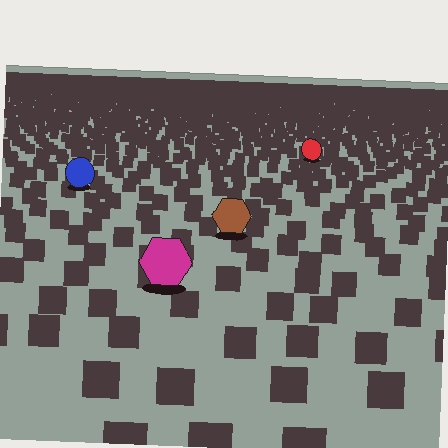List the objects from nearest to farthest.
From nearest to farthest: the magenta hexagon, the brown hexagon, the blue circle, the red circle.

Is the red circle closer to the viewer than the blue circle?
No. The blue circle is closer — you can tell from the texture gradient: the ground texture is coarser near it.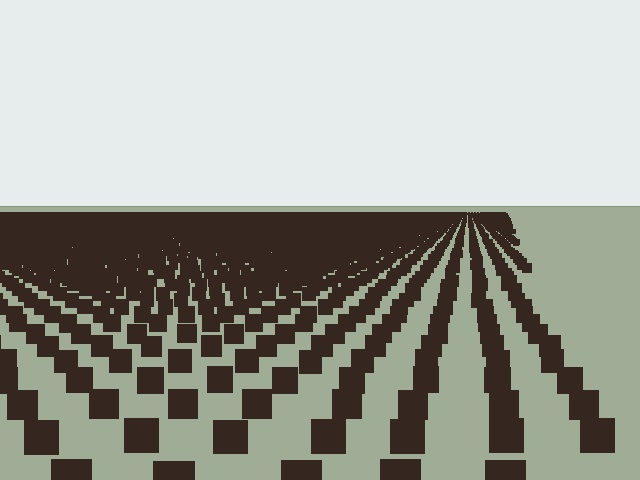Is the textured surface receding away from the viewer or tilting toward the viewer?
The surface is receding away from the viewer. Texture elements get smaller and denser toward the top.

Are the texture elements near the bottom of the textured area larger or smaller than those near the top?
Larger. Near the bottom, elements are closer to the viewer and appear at a bigger on-screen size.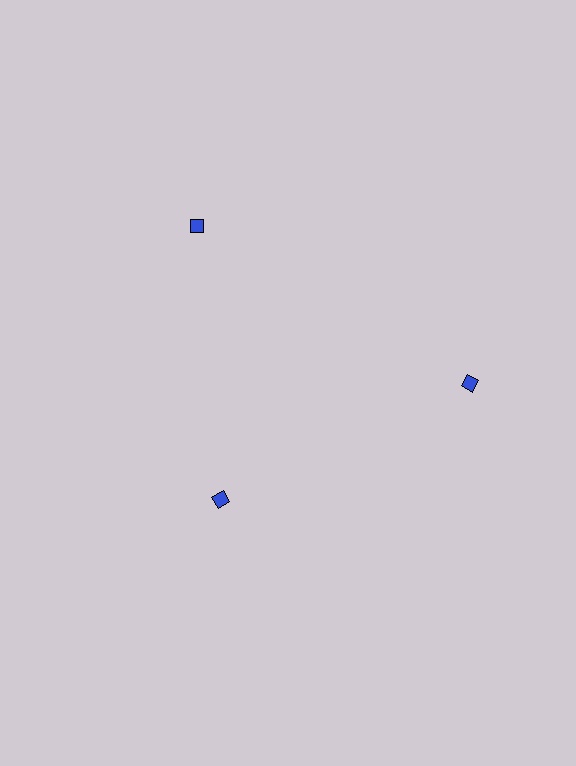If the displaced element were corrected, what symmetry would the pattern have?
It would have 3-fold rotational symmetry — the pattern would map onto itself every 120 degrees.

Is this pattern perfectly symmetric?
No. The 3 blue diamonds are arranged in a ring, but one element near the 7 o'clock position is pulled inward toward the center, breaking the 3-fold rotational symmetry.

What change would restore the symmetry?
The symmetry would be restored by moving it outward, back onto the ring so that all 3 diamonds sit at equal angles and equal distance from the center.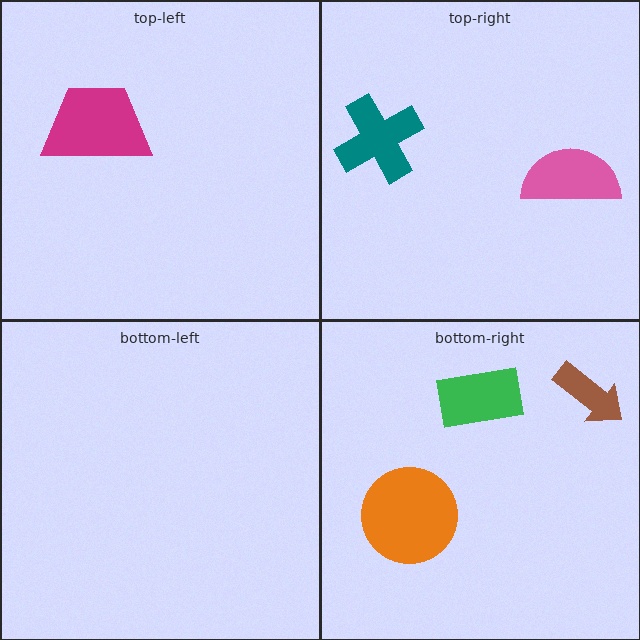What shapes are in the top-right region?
The teal cross, the pink semicircle.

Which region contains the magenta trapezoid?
The top-left region.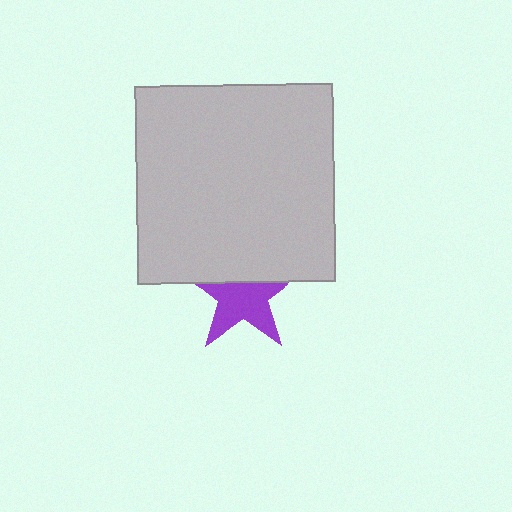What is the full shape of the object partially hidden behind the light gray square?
The partially hidden object is a purple star.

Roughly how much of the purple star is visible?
About half of it is visible (roughly 61%).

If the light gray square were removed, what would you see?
You would see the complete purple star.